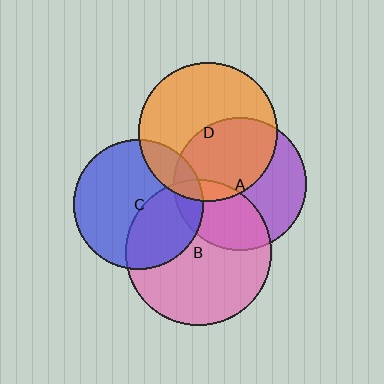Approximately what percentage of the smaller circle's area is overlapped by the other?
Approximately 15%.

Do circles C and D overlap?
Yes.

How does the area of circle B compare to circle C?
Approximately 1.3 times.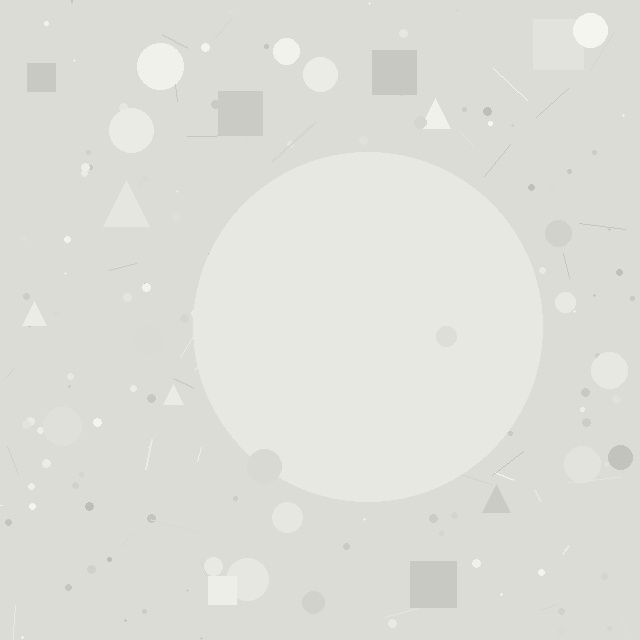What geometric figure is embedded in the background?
A circle is embedded in the background.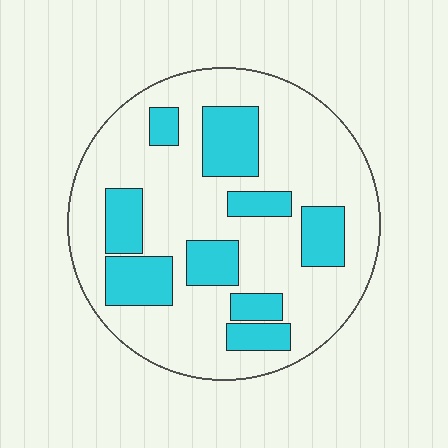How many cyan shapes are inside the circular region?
9.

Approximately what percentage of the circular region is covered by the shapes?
Approximately 25%.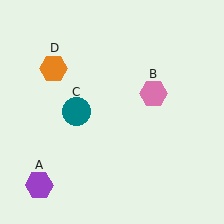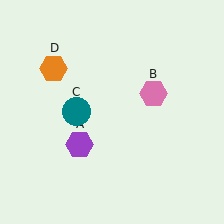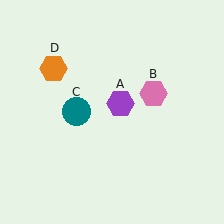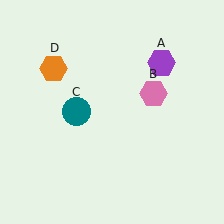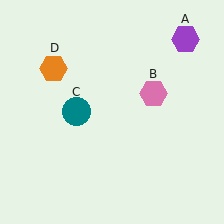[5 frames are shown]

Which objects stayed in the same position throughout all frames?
Pink hexagon (object B) and teal circle (object C) and orange hexagon (object D) remained stationary.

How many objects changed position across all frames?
1 object changed position: purple hexagon (object A).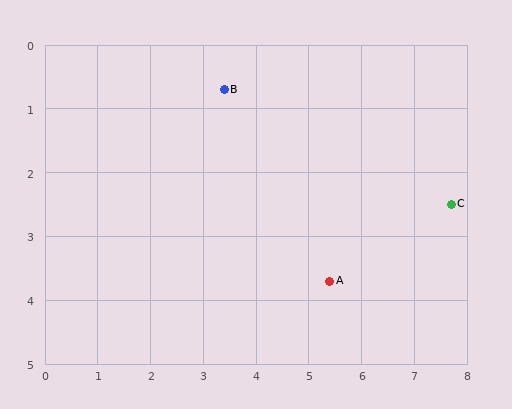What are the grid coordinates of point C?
Point C is at approximately (7.7, 2.5).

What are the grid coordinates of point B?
Point B is at approximately (3.4, 0.7).